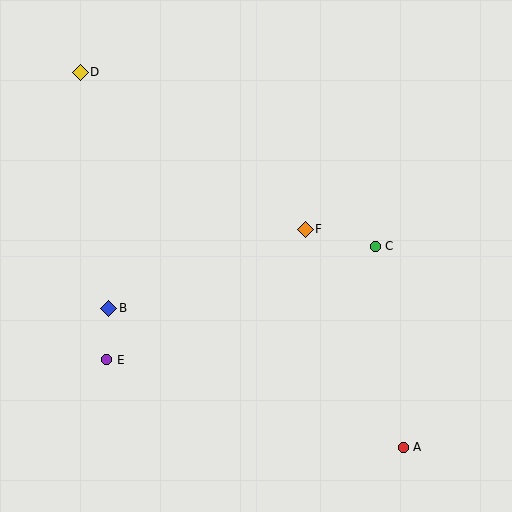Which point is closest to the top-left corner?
Point D is closest to the top-left corner.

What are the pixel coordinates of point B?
Point B is at (109, 308).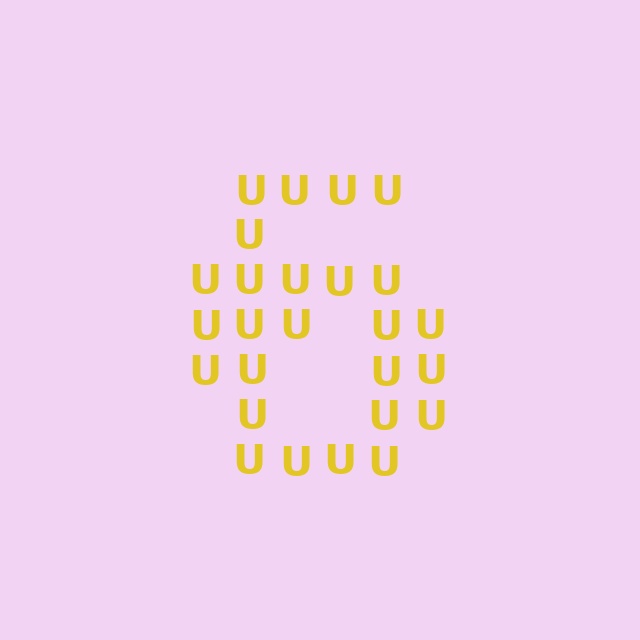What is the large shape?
The large shape is the digit 6.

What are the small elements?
The small elements are letter U's.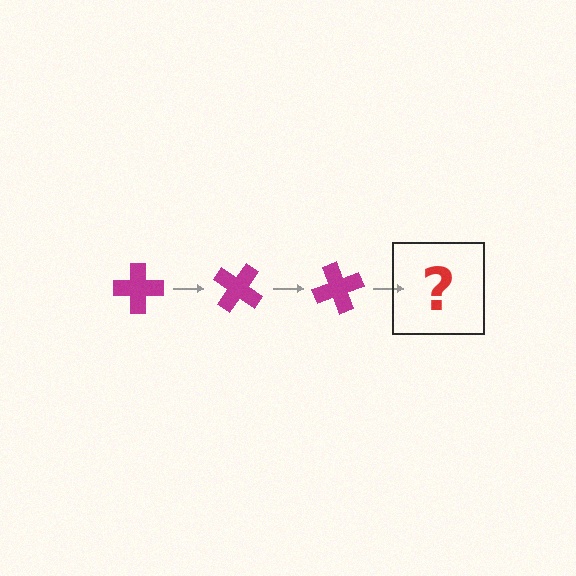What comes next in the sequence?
The next element should be a magenta cross rotated 105 degrees.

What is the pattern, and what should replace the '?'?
The pattern is that the cross rotates 35 degrees each step. The '?' should be a magenta cross rotated 105 degrees.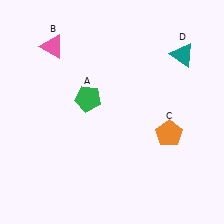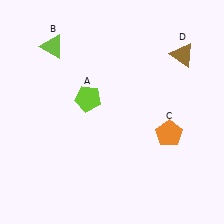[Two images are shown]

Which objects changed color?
A changed from green to lime. B changed from pink to lime. D changed from teal to brown.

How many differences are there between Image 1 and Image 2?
There are 3 differences between the two images.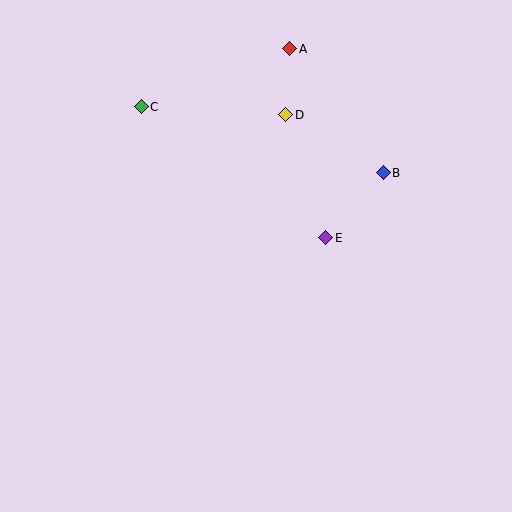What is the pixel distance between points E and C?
The distance between E and C is 226 pixels.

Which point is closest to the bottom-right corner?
Point E is closest to the bottom-right corner.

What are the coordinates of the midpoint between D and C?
The midpoint between D and C is at (214, 111).